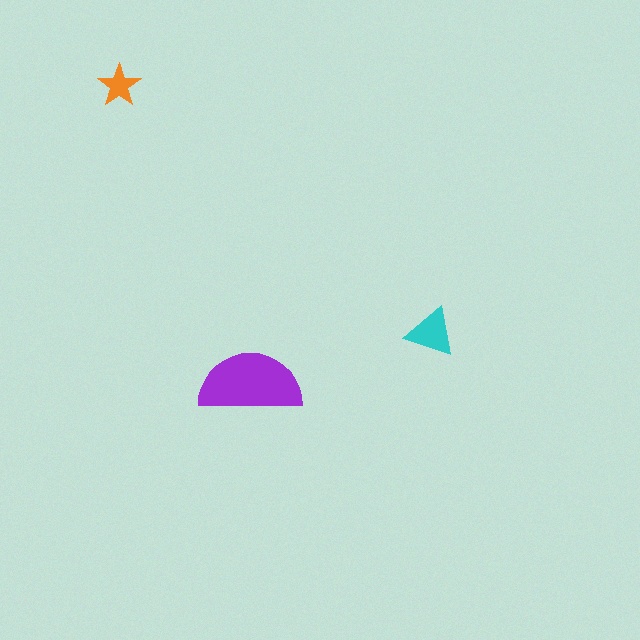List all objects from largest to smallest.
The purple semicircle, the cyan triangle, the orange star.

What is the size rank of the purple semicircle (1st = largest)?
1st.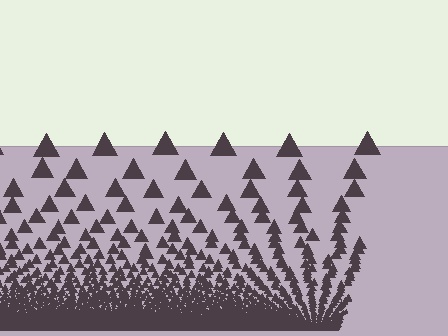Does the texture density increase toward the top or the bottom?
Density increases toward the bottom.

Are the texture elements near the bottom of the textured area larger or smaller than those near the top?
Smaller. The gradient is inverted — elements near the bottom are smaller and denser.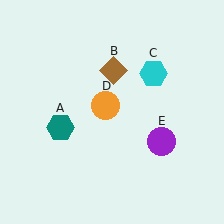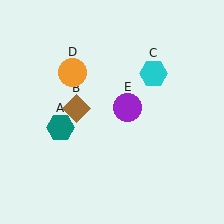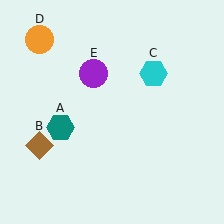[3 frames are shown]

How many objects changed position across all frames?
3 objects changed position: brown diamond (object B), orange circle (object D), purple circle (object E).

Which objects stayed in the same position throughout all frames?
Teal hexagon (object A) and cyan hexagon (object C) remained stationary.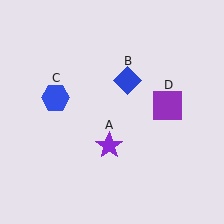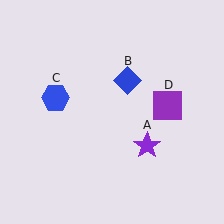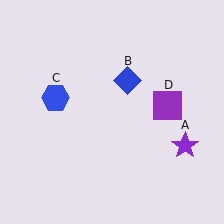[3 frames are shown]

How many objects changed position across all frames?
1 object changed position: purple star (object A).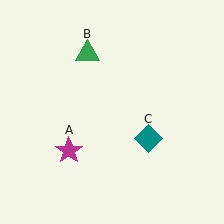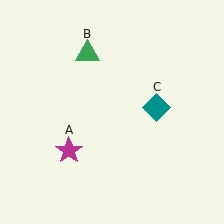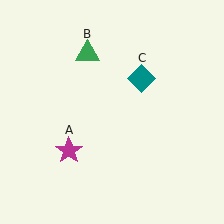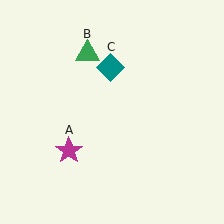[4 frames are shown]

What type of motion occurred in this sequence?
The teal diamond (object C) rotated counterclockwise around the center of the scene.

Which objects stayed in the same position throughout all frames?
Magenta star (object A) and green triangle (object B) remained stationary.